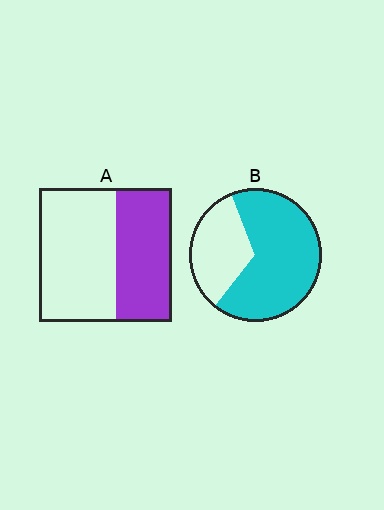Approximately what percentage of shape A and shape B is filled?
A is approximately 40% and B is approximately 65%.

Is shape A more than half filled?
No.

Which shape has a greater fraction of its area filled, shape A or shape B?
Shape B.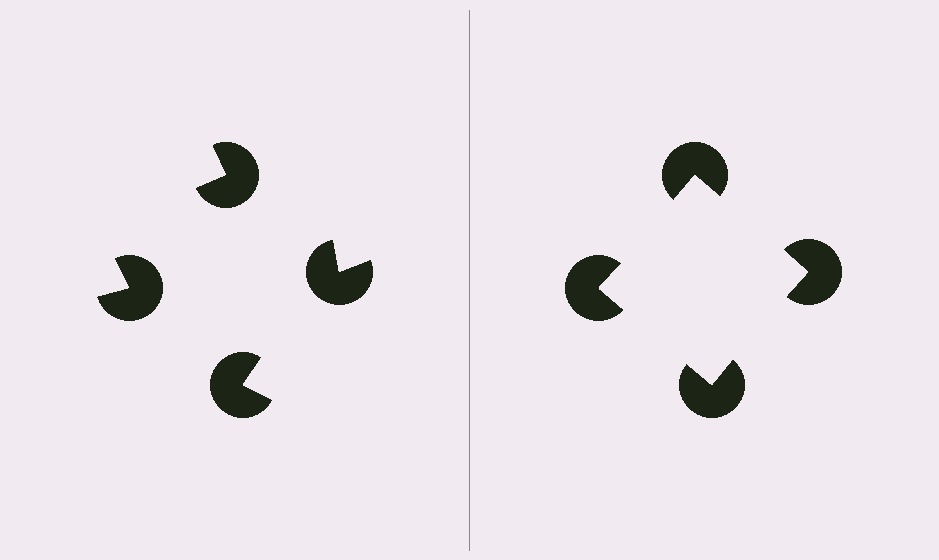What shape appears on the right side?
An illusory square.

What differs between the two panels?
The pac-man discs are positioned identically on both sides; only the wedge orientations differ. On the right they align to a square; on the left they are misaligned.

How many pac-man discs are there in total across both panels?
8 — 4 on each side.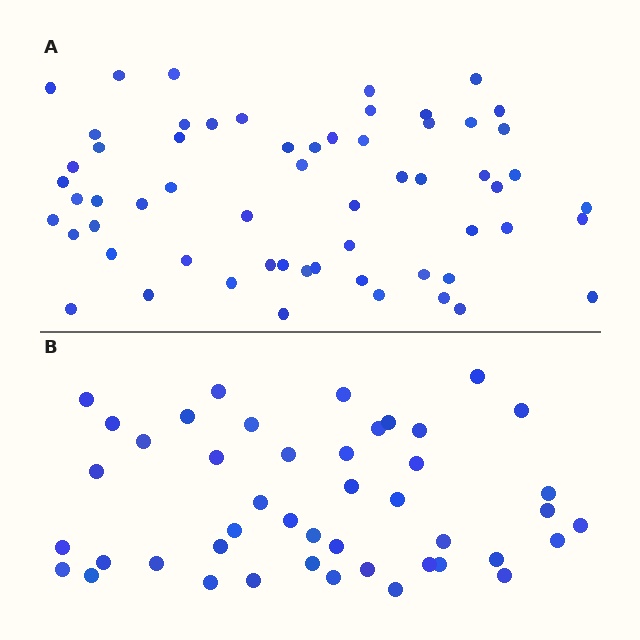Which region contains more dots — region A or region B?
Region A (the top region) has more dots.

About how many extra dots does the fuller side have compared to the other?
Region A has approximately 15 more dots than region B.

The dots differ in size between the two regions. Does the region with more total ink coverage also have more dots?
No. Region B has more total ink coverage because its dots are larger, but region A actually contains more individual dots. Total area can be misleading — the number of items is what matters here.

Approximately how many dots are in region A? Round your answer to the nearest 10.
About 60 dots.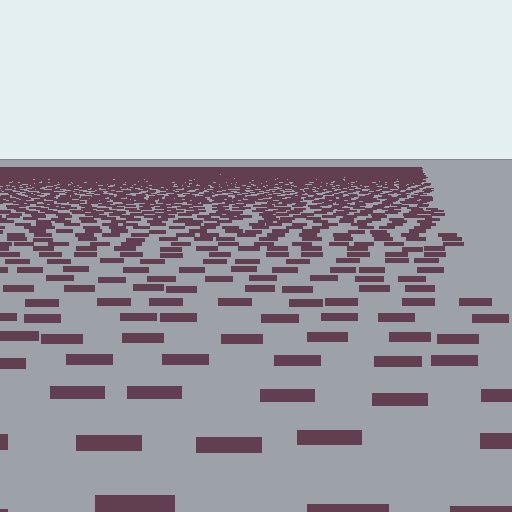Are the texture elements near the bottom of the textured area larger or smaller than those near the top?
Larger. Near the bottom, elements are closer to the viewer and appear at a bigger on-screen size.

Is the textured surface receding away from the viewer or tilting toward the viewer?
The surface is receding away from the viewer. Texture elements get smaller and denser toward the top.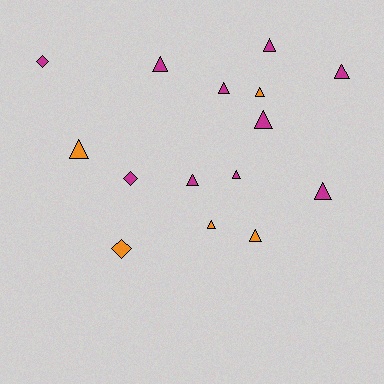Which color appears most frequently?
Magenta, with 10 objects.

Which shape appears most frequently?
Triangle, with 12 objects.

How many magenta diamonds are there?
There are 2 magenta diamonds.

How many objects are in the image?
There are 15 objects.